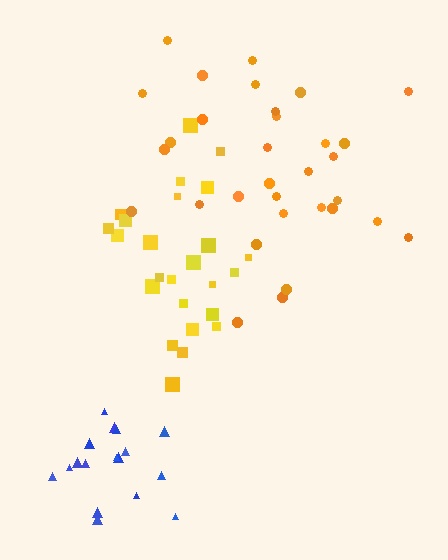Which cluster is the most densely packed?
Blue.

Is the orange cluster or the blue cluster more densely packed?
Blue.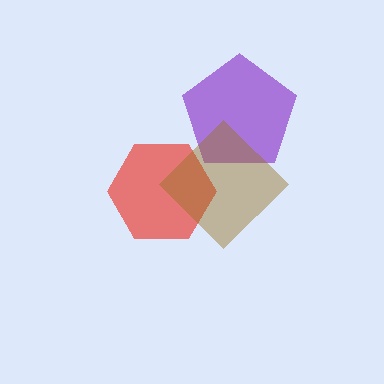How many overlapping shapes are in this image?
There are 3 overlapping shapes in the image.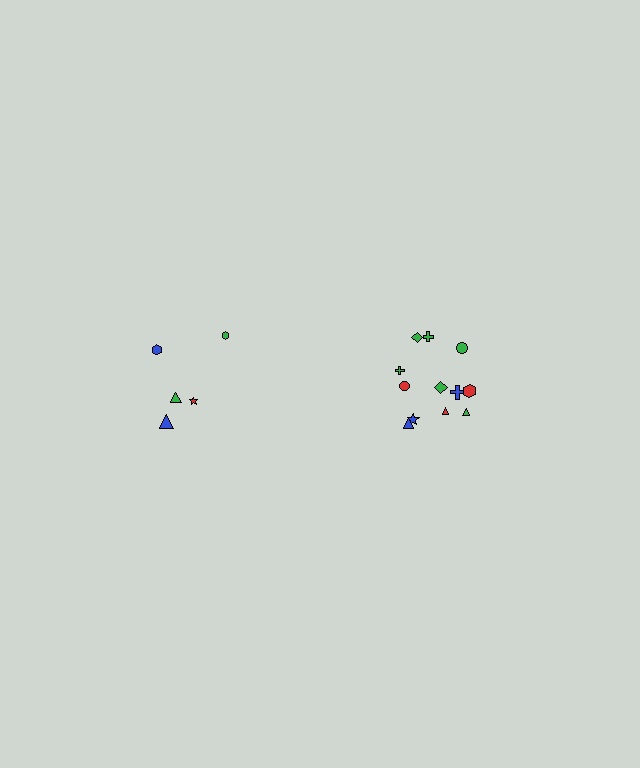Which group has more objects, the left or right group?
The right group.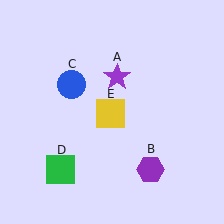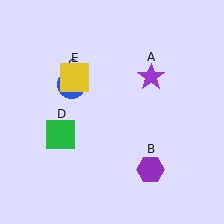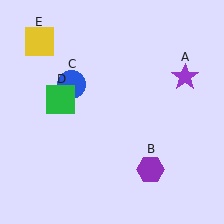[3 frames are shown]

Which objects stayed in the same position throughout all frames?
Purple hexagon (object B) and blue circle (object C) remained stationary.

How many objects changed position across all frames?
3 objects changed position: purple star (object A), green square (object D), yellow square (object E).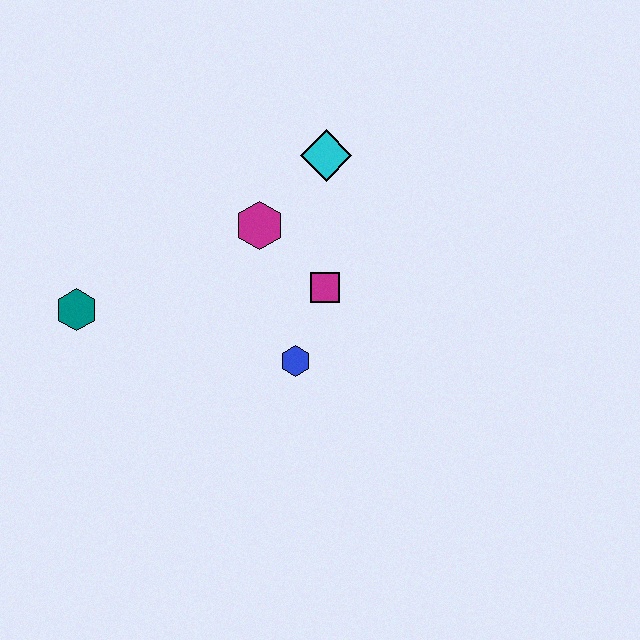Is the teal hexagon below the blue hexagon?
No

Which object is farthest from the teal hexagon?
The cyan diamond is farthest from the teal hexagon.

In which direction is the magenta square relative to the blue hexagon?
The magenta square is above the blue hexagon.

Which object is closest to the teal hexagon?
The magenta hexagon is closest to the teal hexagon.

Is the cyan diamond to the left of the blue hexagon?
No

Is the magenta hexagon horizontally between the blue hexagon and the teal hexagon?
Yes